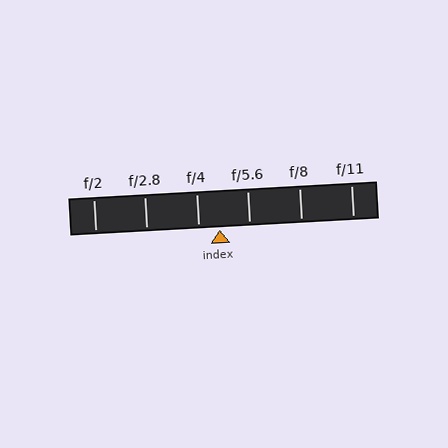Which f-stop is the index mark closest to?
The index mark is closest to f/4.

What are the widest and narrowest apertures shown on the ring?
The widest aperture shown is f/2 and the narrowest is f/11.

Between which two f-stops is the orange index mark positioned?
The index mark is between f/4 and f/5.6.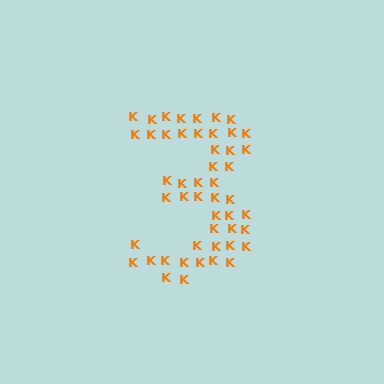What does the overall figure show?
The overall figure shows the digit 3.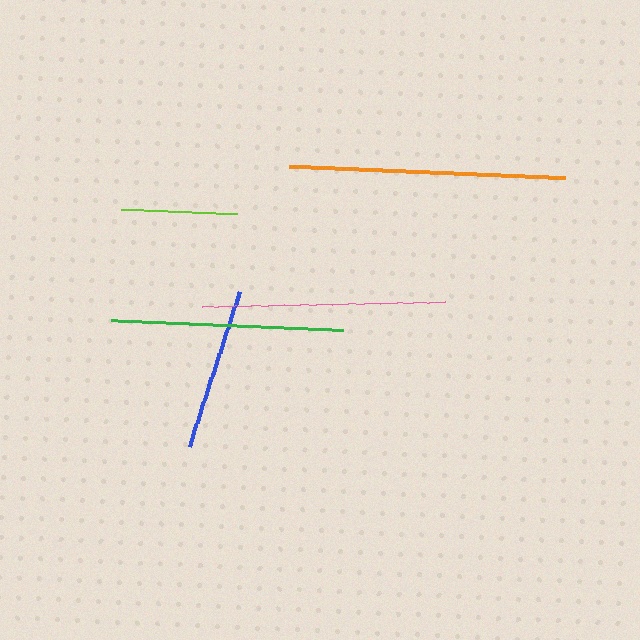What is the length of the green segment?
The green segment is approximately 232 pixels long.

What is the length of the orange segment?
The orange segment is approximately 276 pixels long.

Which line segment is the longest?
The orange line is the longest at approximately 276 pixels.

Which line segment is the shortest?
The lime line is the shortest at approximately 115 pixels.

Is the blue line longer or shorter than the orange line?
The orange line is longer than the blue line.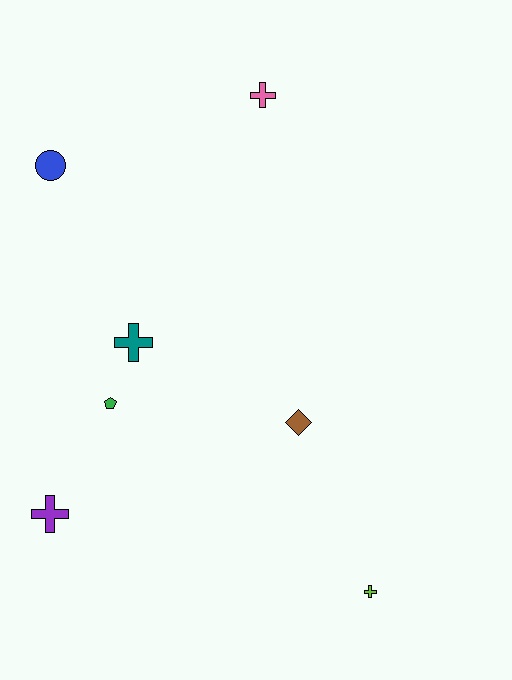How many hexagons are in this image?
There are no hexagons.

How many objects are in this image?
There are 7 objects.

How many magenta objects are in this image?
There are no magenta objects.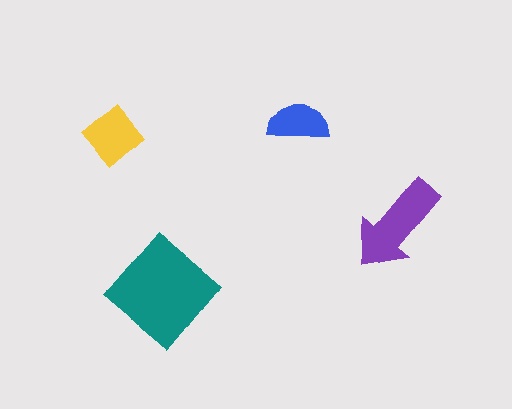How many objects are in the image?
There are 4 objects in the image.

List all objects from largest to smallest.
The teal diamond, the purple arrow, the yellow diamond, the blue semicircle.